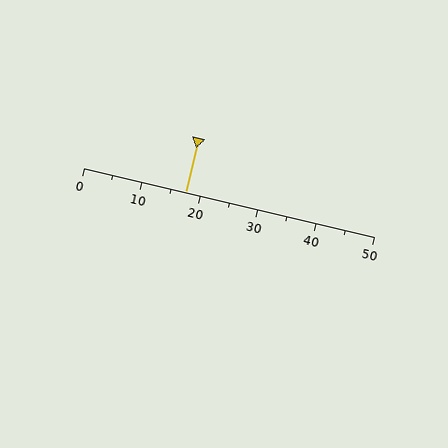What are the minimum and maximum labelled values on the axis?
The axis runs from 0 to 50.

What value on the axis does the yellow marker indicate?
The marker indicates approximately 17.5.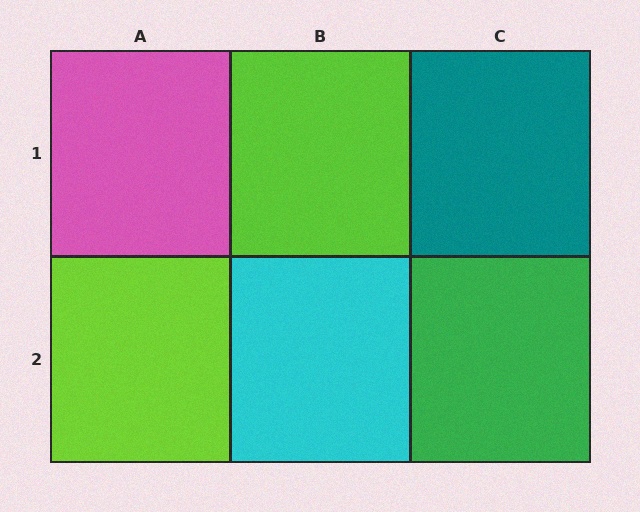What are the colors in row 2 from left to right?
Lime, cyan, green.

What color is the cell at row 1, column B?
Lime.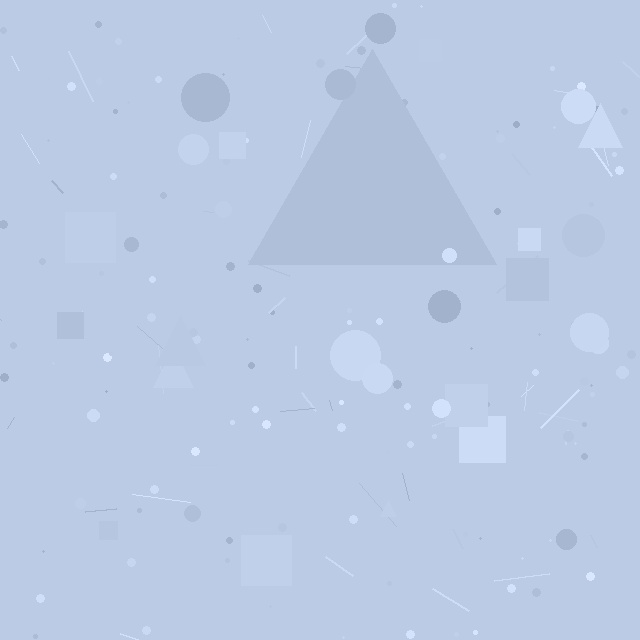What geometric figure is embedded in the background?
A triangle is embedded in the background.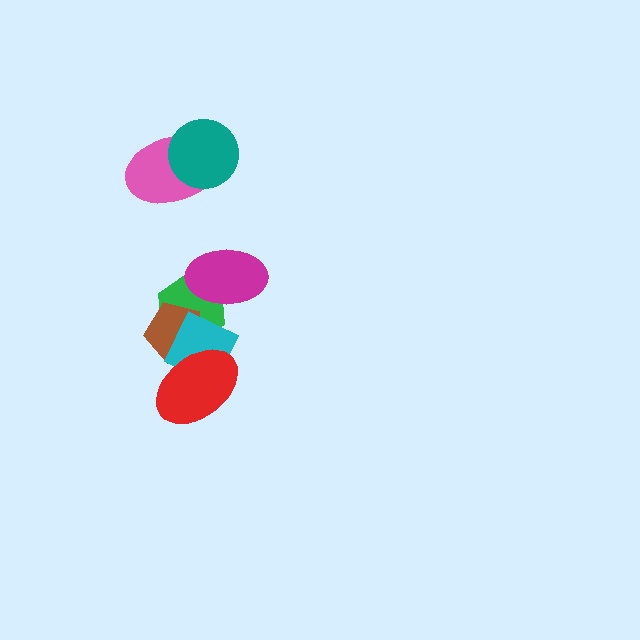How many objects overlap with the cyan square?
3 objects overlap with the cyan square.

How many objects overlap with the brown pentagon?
3 objects overlap with the brown pentagon.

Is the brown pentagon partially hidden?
Yes, it is partially covered by another shape.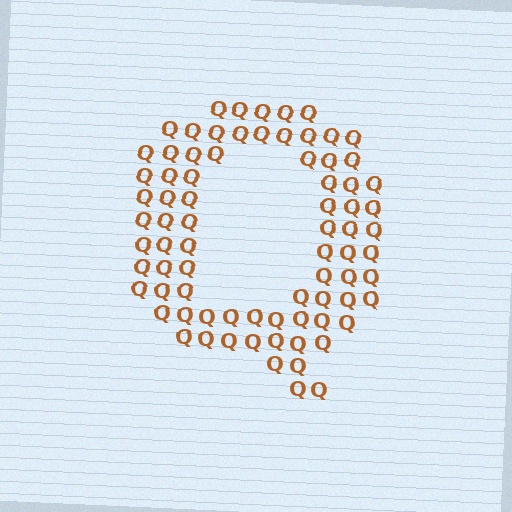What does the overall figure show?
The overall figure shows the letter Q.